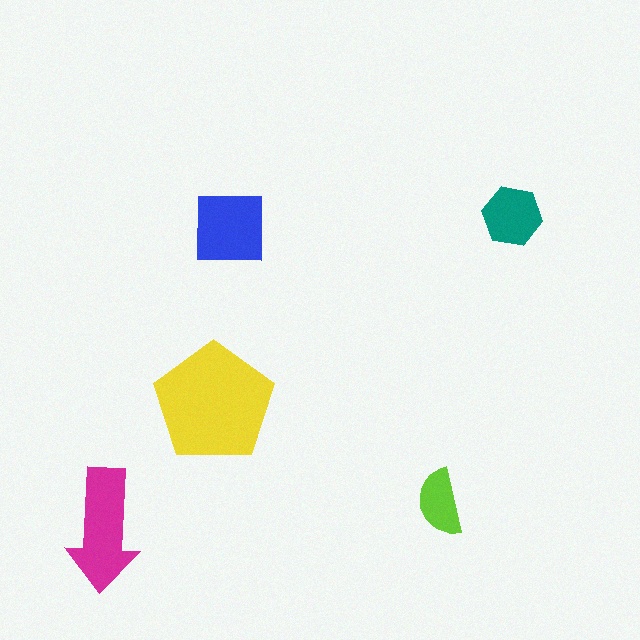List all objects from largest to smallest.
The yellow pentagon, the magenta arrow, the blue square, the teal hexagon, the lime semicircle.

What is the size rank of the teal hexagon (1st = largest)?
4th.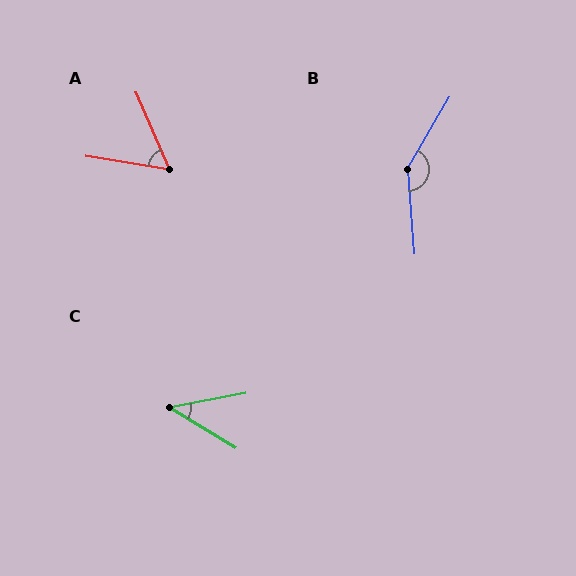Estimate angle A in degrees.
Approximately 58 degrees.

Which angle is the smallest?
C, at approximately 41 degrees.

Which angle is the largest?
B, at approximately 146 degrees.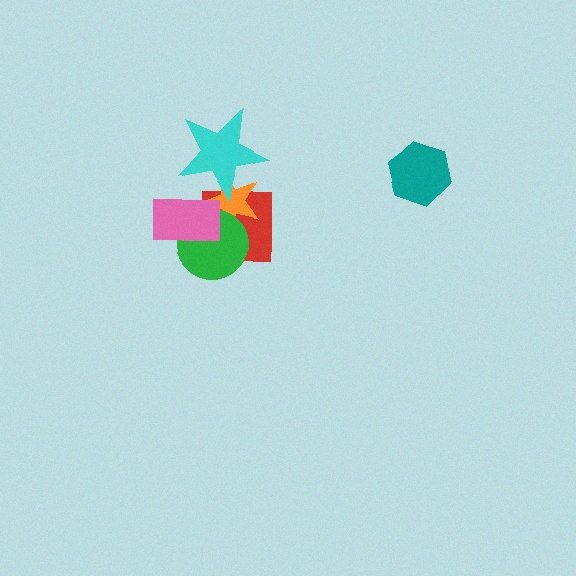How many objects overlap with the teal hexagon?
0 objects overlap with the teal hexagon.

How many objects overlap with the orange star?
4 objects overlap with the orange star.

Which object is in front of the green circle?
The pink rectangle is in front of the green circle.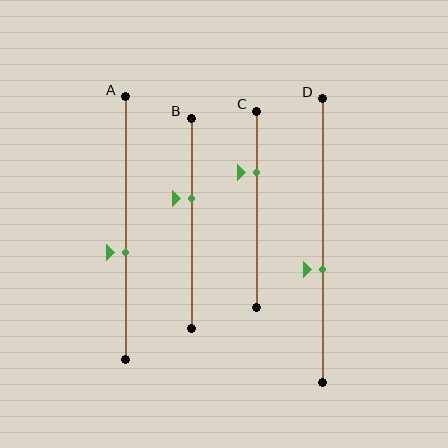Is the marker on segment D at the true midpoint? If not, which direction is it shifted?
No, the marker on segment D is shifted downward by about 10% of the segment length.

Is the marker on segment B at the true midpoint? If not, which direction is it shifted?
No, the marker on segment B is shifted upward by about 12% of the segment length.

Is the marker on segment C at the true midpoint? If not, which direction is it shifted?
No, the marker on segment C is shifted upward by about 19% of the segment length.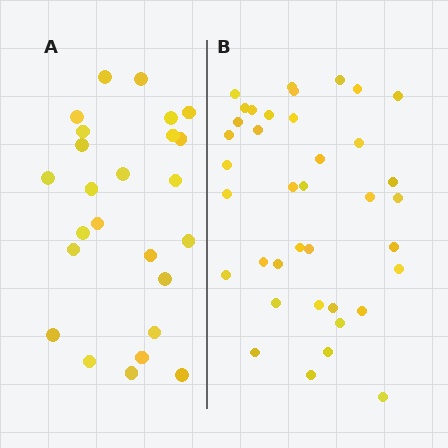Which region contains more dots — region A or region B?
Region B (the right region) has more dots.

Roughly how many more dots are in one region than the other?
Region B has approximately 15 more dots than region A.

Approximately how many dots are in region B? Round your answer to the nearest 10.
About 40 dots. (The exact count is 38, which rounds to 40.)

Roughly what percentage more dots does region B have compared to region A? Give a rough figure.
About 50% more.